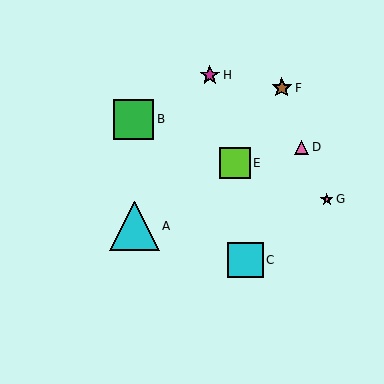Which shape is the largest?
The cyan triangle (labeled A) is the largest.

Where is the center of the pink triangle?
The center of the pink triangle is at (302, 147).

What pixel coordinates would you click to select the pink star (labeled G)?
Click at (327, 199) to select the pink star G.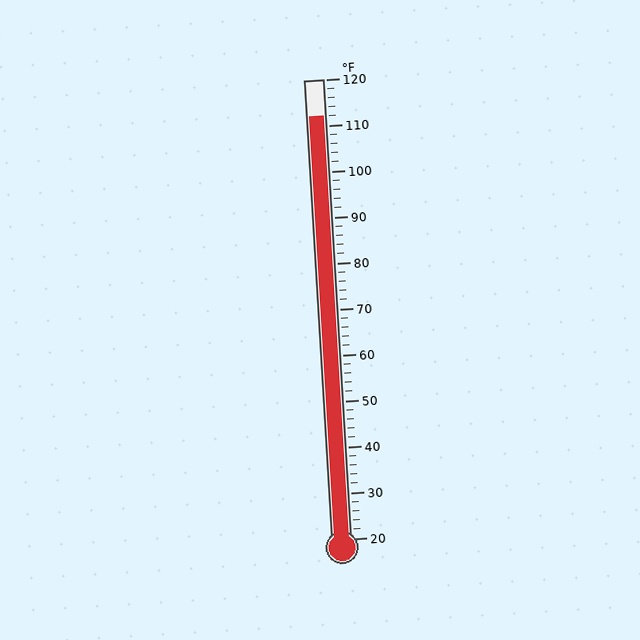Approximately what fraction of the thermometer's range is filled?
The thermometer is filled to approximately 90% of its range.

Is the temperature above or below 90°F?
The temperature is above 90°F.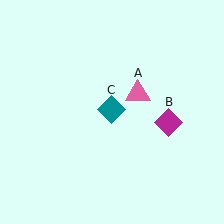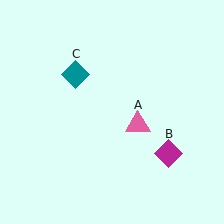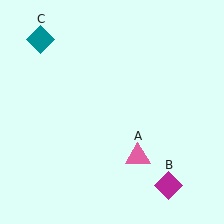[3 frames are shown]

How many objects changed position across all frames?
3 objects changed position: pink triangle (object A), magenta diamond (object B), teal diamond (object C).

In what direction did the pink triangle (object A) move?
The pink triangle (object A) moved down.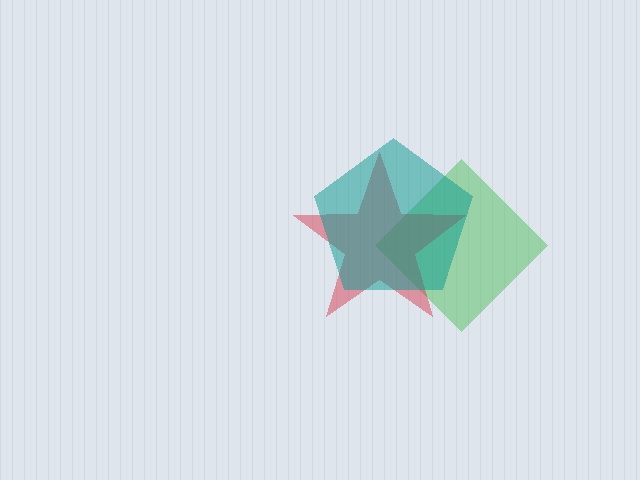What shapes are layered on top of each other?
The layered shapes are: a green diamond, a red star, a teal pentagon.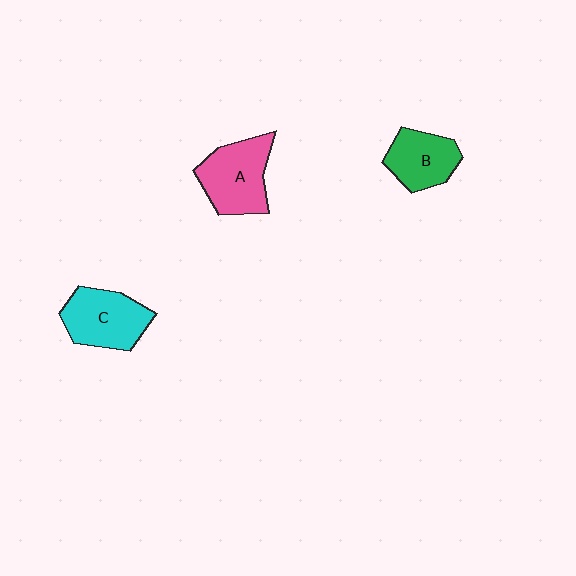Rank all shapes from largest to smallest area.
From largest to smallest: A (pink), C (cyan), B (green).